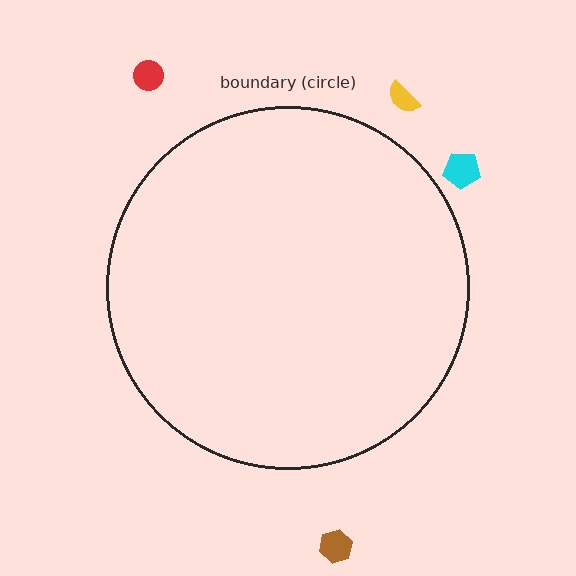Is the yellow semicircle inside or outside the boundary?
Outside.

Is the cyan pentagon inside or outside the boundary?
Outside.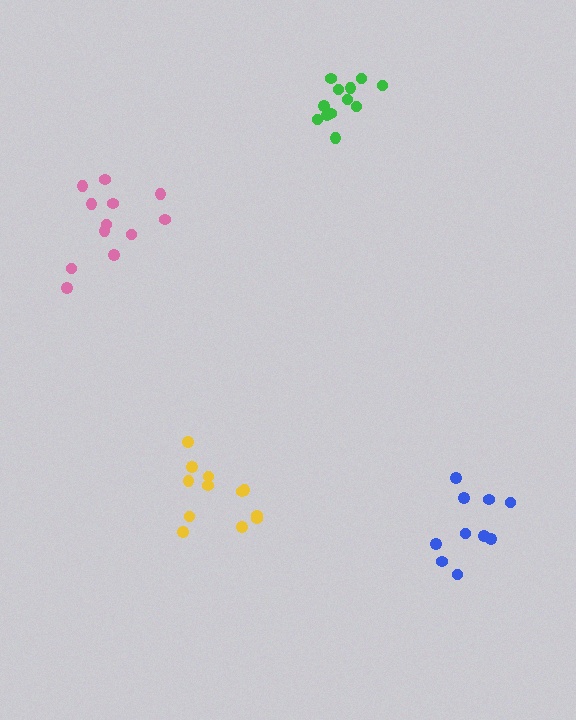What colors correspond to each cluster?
The clusters are colored: green, pink, yellow, blue.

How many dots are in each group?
Group 1: 12 dots, Group 2: 12 dots, Group 3: 12 dots, Group 4: 10 dots (46 total).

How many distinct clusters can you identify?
There are 4 distinct clusters.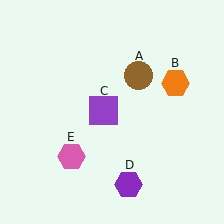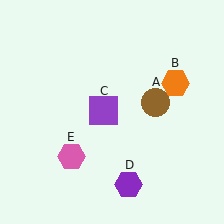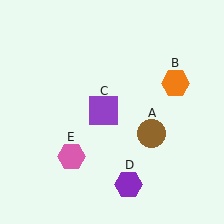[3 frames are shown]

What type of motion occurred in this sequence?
The brown circle (object A) rotated clockwise around the center of the scene.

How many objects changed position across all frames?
1 object changed position: brown circle (object A).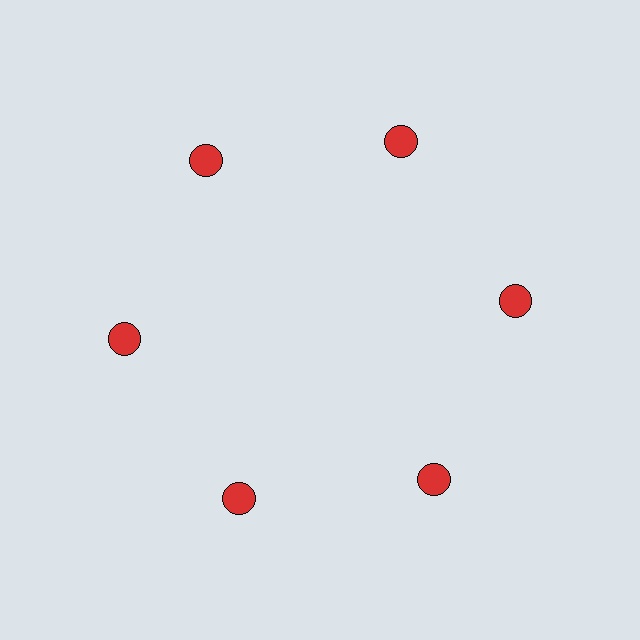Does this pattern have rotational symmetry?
Yes, this pattern has 6-fold rotational symmetry. It looks the same after rotating 60 degrees around the center.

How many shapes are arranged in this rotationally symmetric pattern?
There are 6 shapes, arranged in 6 groups of 1.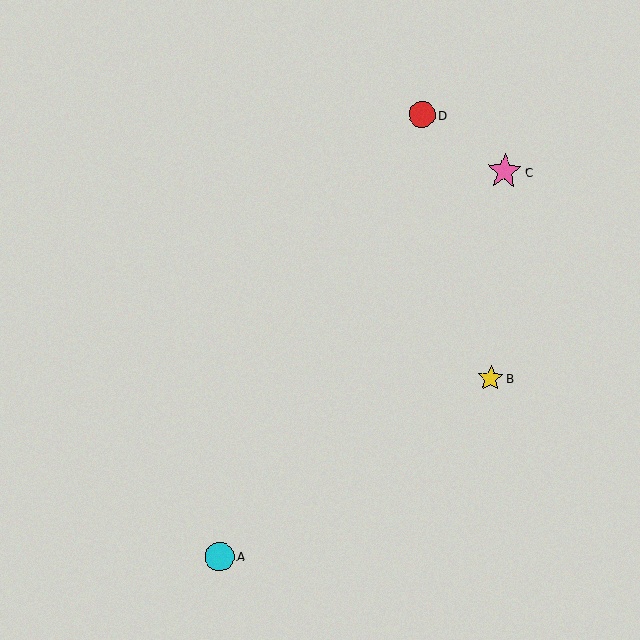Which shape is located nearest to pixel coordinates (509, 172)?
The pink star (labeled C) at (505, 171) is nearest to that location.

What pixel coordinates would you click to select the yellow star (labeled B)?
Click at (490, 378) to select the yellow star B.